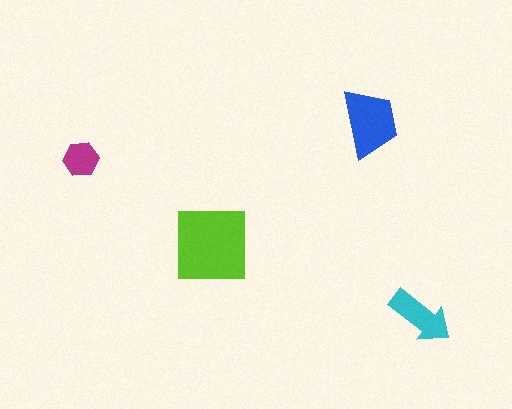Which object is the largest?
The lime square.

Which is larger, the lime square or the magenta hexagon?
The lime square.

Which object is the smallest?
The magenta hexagon.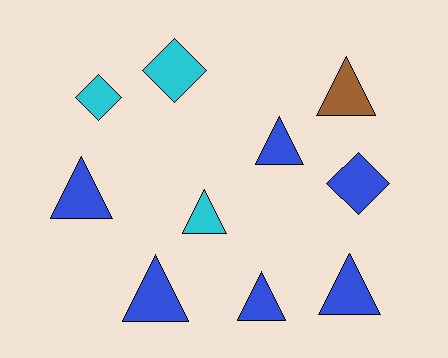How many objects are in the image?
There are 10 objects.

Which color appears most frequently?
Blue, with 6 objects.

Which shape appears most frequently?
Triangle, with 7 objects.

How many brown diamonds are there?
There are no brown diamonds.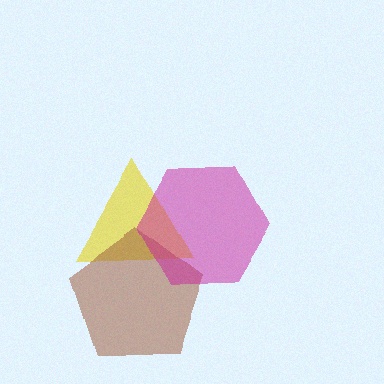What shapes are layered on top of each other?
The layered shapes are: a yellow triangle, a brown pentagon, a magenta hexagon.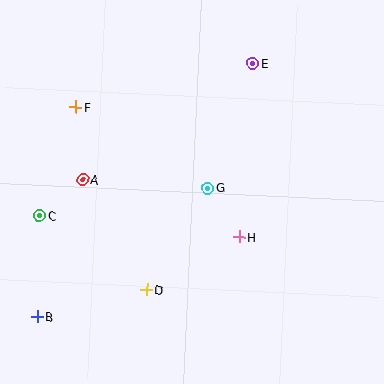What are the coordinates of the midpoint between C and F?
The midpoint between C and F is at (58, 161).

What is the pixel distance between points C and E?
The distance between C and E is 262 pixels.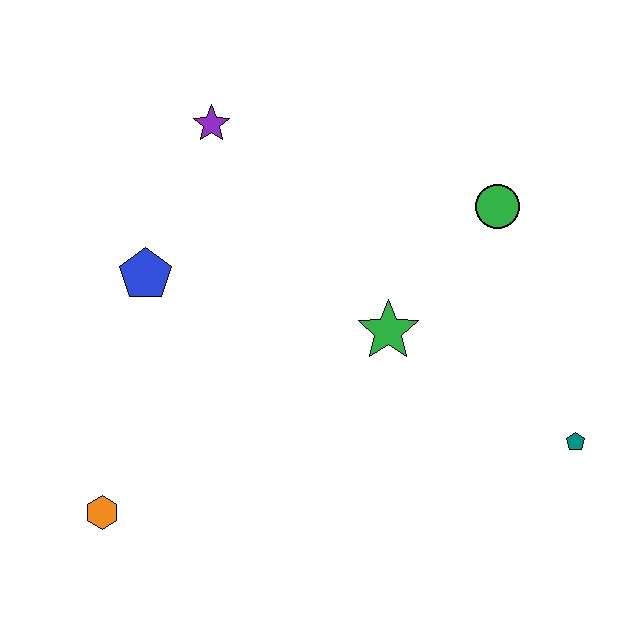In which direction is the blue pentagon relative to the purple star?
The blue pentagon is below the purple star.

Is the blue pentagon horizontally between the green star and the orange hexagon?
Yes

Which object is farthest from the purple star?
The teal pentagon is farthest from the purple star.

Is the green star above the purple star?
No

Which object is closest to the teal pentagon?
The green star is closest to the teal pentagon.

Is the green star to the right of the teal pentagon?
No